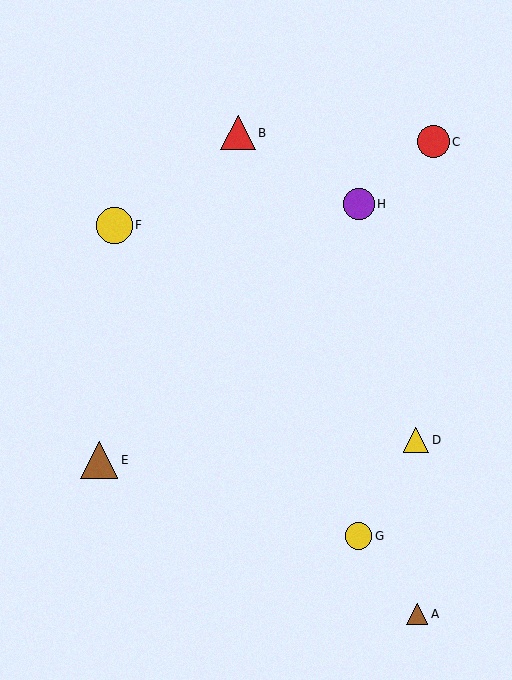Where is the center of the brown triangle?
The center of the brown triangle is at (417, 614).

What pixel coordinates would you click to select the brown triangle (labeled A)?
Click at (417, 614) to select the brown triangle A.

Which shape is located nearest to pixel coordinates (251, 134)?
The red triangle (labeled B) at (238, 133) is nearest to that location.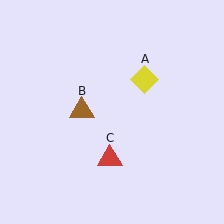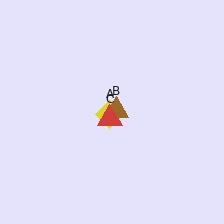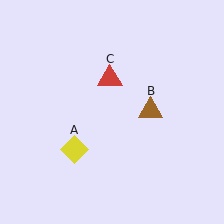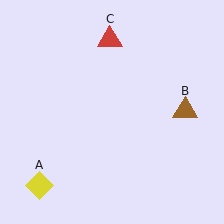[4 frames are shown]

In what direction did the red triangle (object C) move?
The red triangle (object C) moved up.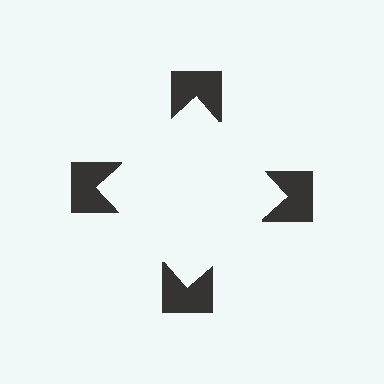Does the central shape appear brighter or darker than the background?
It typically appears slightly brighter than the background, even though no actual brightness change is drawn.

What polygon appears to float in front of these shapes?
An illusory square — its edges are inferred from the aligned wedge cuts in the notched squares, not physically drawn.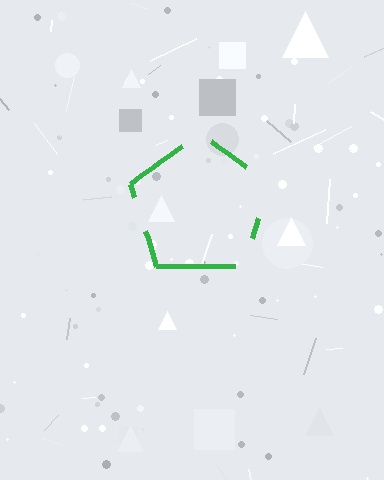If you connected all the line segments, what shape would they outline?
They would outline a pentagon.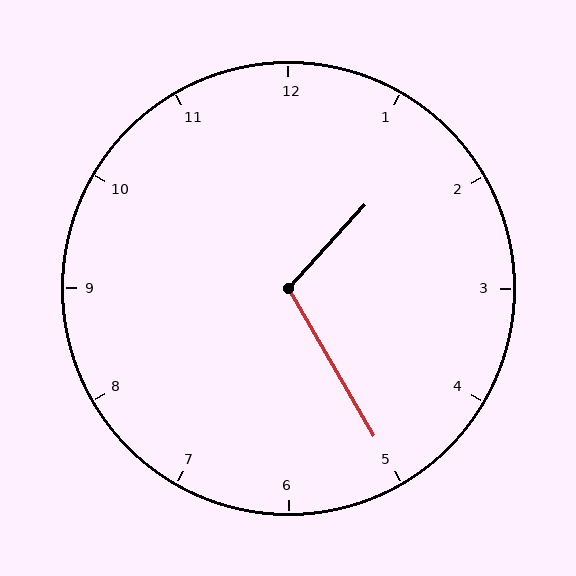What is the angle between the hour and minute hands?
Approximately 108 degrees.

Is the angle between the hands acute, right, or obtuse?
It is obtuse.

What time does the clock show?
1:25.